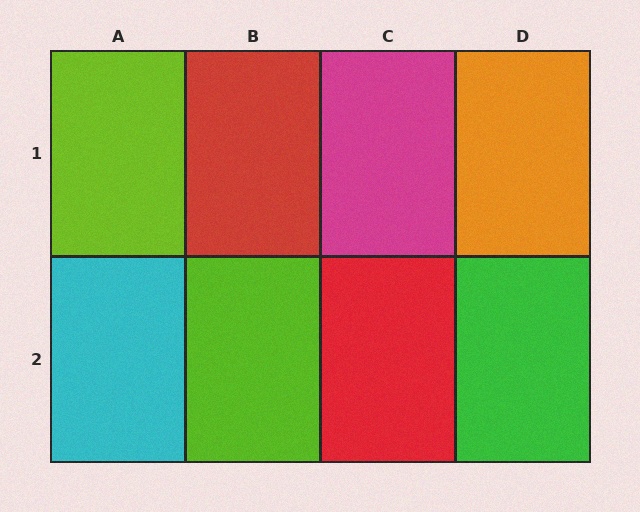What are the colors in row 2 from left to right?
Cyan, lime, red, green.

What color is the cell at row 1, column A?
Lime.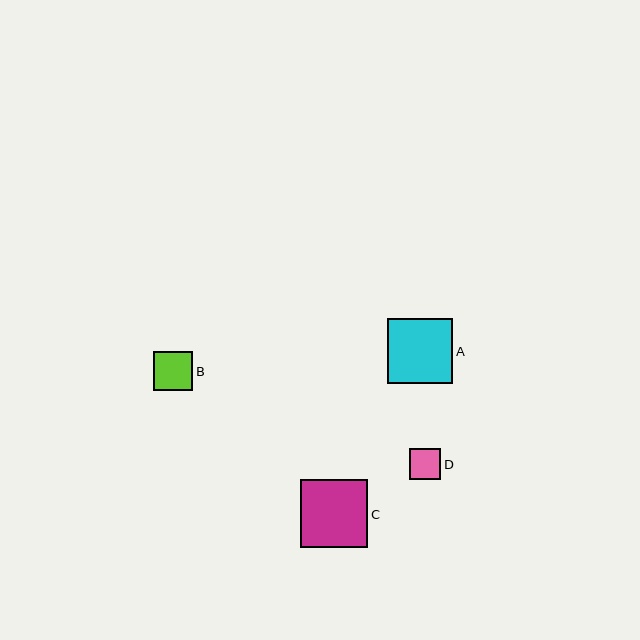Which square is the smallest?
Square D is the smallest with a size of approximately 31 pixels.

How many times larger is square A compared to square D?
Square A is approximately 2.1 times the size of square D.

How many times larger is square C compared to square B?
Square C is approximately 1.7 times the size of square B.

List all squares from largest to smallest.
From largest to smallest: C, A, B, D.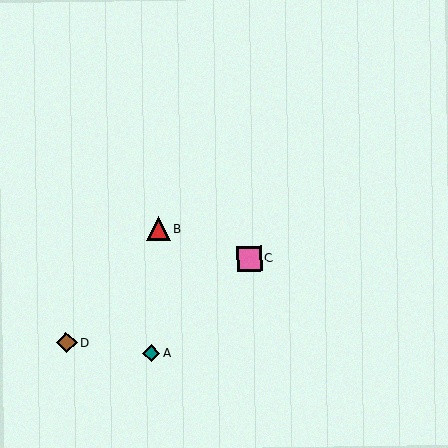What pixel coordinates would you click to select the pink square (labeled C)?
Click at (250, 259) to select the pink square C.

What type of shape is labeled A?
Shape A is a teal diamond.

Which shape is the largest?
The pink square (labeled C) is the largest.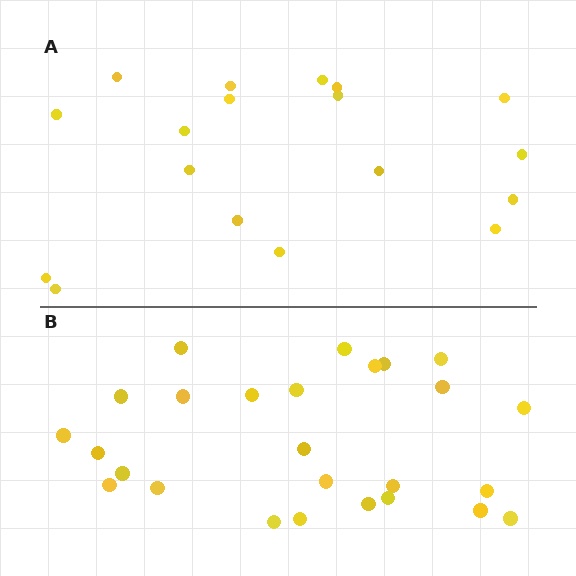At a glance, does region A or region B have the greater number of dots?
Region B (the bottom region) has more dots.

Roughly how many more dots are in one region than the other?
Region B has roughly 8 or so more dots than region A.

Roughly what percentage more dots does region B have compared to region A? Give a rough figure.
About 45% more.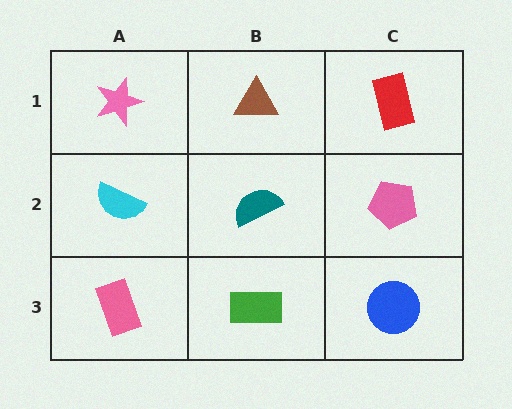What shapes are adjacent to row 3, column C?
A pink pentagon (row 2, column C), a green rectangle (row 3, column B).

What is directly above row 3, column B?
A teal semicircle.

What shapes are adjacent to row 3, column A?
A cyan semicircle (row 2, column A), a green rectangle (row 3, column B).